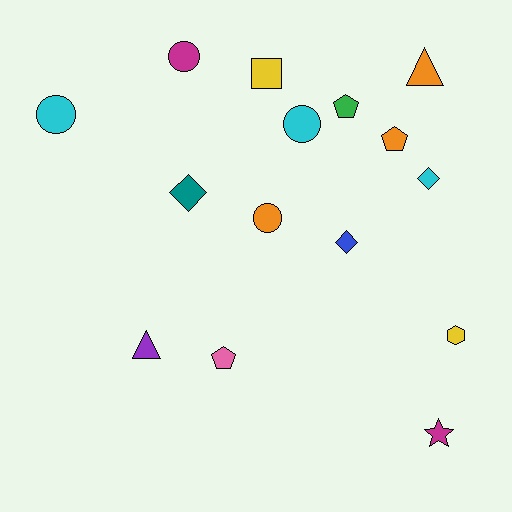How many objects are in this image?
There are 15 objects.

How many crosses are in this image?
There are no crosses.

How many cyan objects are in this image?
There are 3 cyan objects.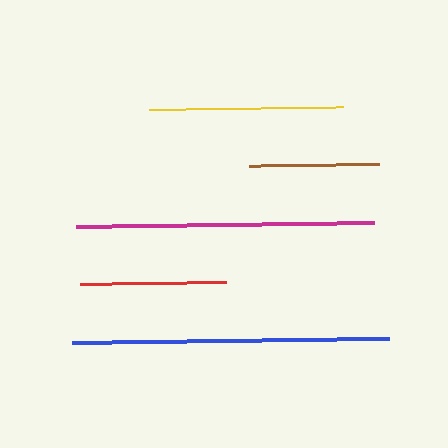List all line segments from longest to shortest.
From longest to shortest: blue, magenta, yellow, red, brown.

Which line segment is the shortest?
The brown line is the shortest at approximately 130 pixels.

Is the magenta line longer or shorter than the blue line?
The blue line is longer than the magenta line.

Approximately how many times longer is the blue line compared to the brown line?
The blue line is approximately 2.4 times the length of the brown line.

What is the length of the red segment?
The red segment is approximately 145 pixels long.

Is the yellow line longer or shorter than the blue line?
The blue line is longer than the yellow line.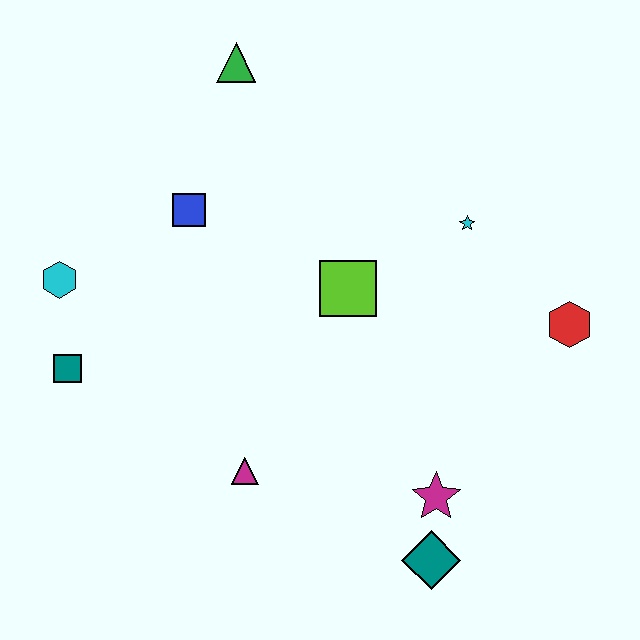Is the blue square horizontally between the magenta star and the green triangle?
No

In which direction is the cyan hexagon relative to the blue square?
The cyan hexagon is to the left of the blue square.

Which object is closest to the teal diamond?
The magenta star is closest to the teal diamond.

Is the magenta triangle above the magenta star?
Yes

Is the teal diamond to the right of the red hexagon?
No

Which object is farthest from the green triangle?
The teal diamond is farthest from the green triangle.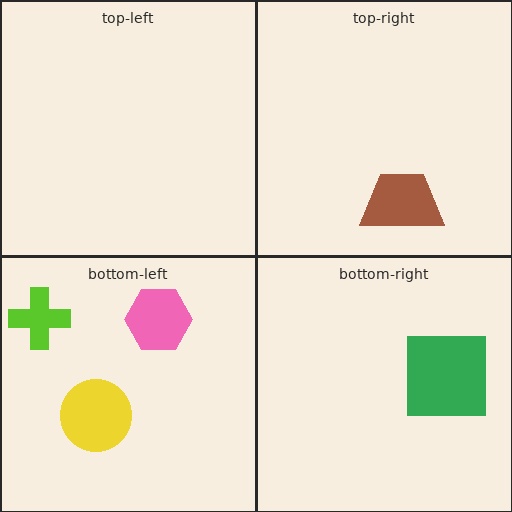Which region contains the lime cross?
The bottom-left region.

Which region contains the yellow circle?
The bottom-left region.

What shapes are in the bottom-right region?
The green square.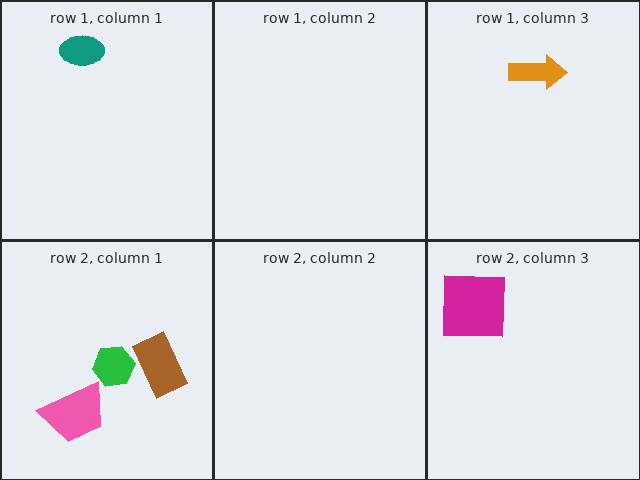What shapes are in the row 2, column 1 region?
The brown rectangle, the green hexagon, the pink trapezoid.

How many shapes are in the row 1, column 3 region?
1.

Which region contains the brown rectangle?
The row 2, column 1 region.